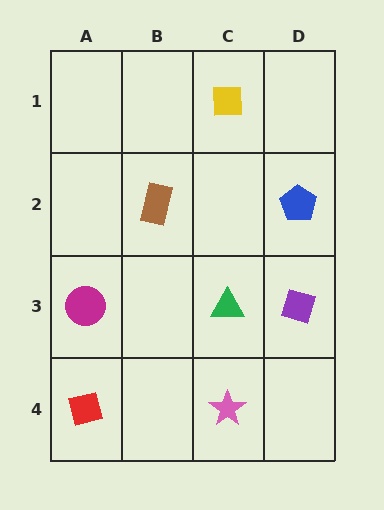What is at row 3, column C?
A green triangle.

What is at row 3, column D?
A purple diamond.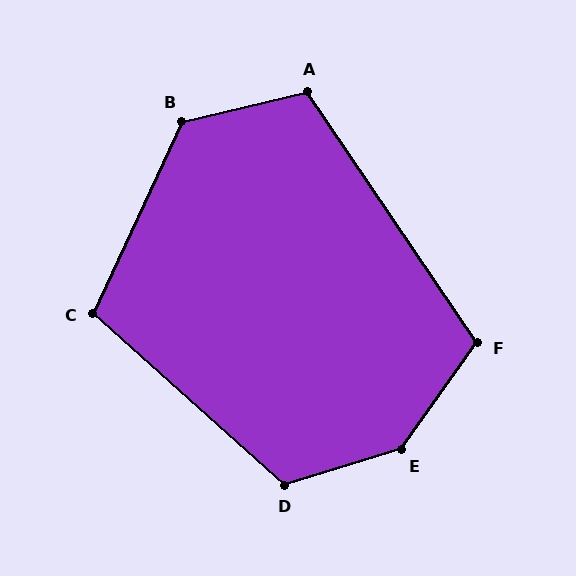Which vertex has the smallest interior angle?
C, at approximately 107 degrees.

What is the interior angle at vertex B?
Approximately 128 degrees (obtuse).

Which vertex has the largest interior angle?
E, at approximately 143 degrees.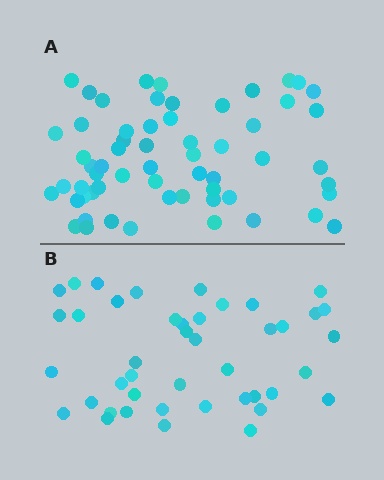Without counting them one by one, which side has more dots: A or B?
Region A (the top region) has more dots.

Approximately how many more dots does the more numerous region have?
Region A has approximately 15 more dots than region B.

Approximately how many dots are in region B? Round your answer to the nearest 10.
About 40 dots. (The exact count is 43, which rounds to 40.)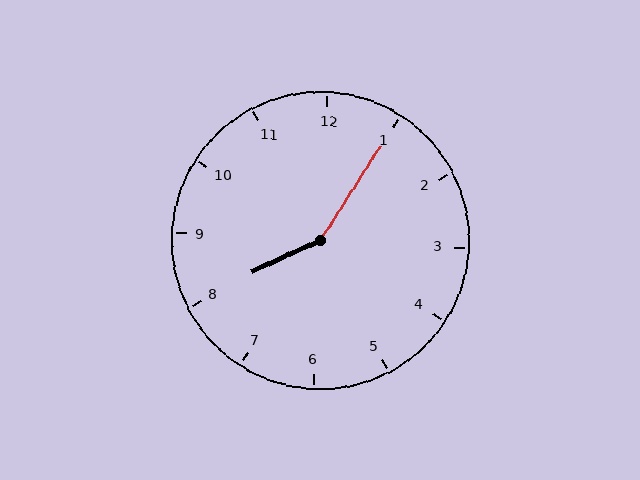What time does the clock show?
8:05.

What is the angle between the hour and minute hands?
Approximately 148 degrees.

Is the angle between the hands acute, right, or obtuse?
It is obtuse.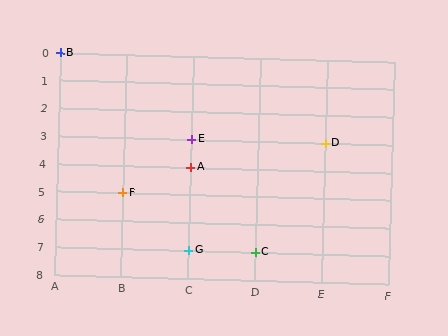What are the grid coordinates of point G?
Point G is at grid coordinates (C, 7).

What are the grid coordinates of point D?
Point D is at grid coordinates (E, 3).